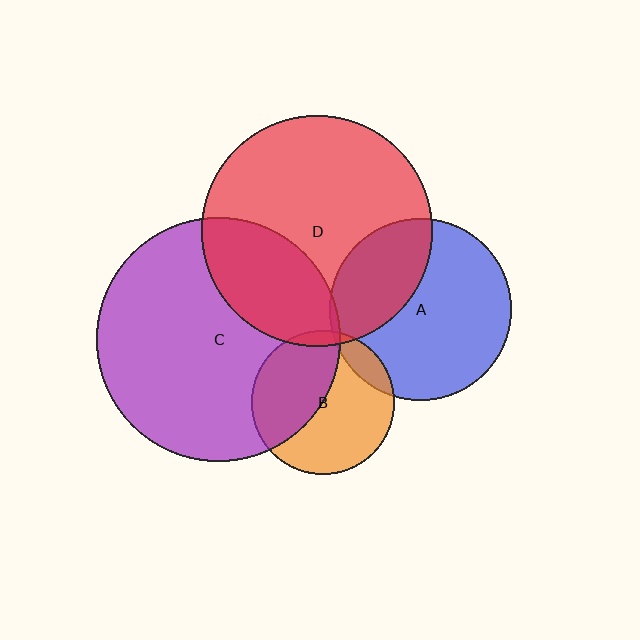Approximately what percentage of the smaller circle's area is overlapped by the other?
Approximately 5%.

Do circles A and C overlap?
Yes.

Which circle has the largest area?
Circle C (purple).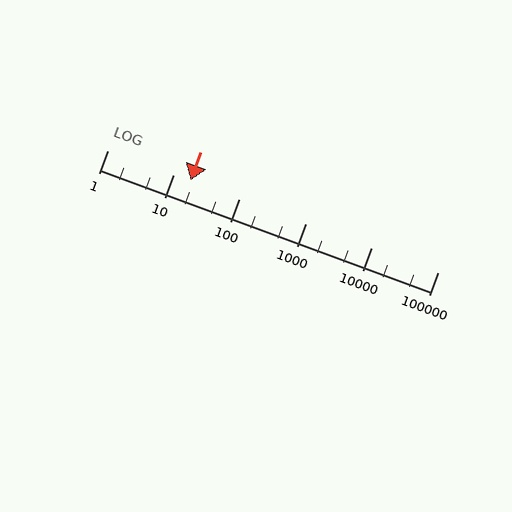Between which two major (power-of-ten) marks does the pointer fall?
The pointer is between 10 and 100.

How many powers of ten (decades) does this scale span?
The scale spans 5 decades, from 1 to 100000.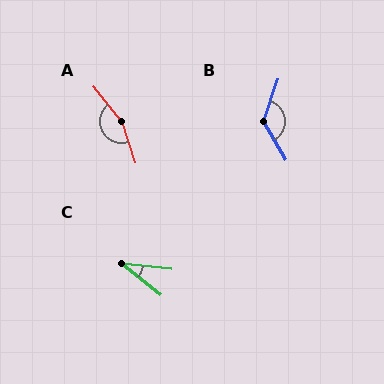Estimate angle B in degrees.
Approximately 130 degrees.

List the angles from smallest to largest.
C (33°), B (130°), A (160°).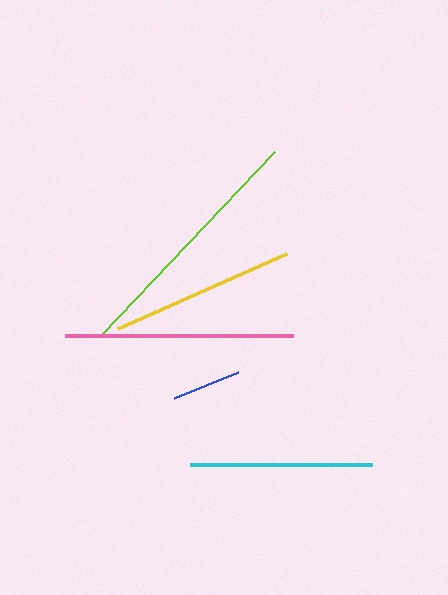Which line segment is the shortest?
The blue line is the shortest at approximately 69 pixels.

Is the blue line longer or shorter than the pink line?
The pink line is longer than the blue line.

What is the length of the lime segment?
The lime segment is approximately 253 pixels long.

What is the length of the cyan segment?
The cyan segment is approximately 182 pixels long.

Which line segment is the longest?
The lime line is the longest at approximately 253 pixels.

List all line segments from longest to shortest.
From longest to shortest: lime, pink, yellow, cyan, blue.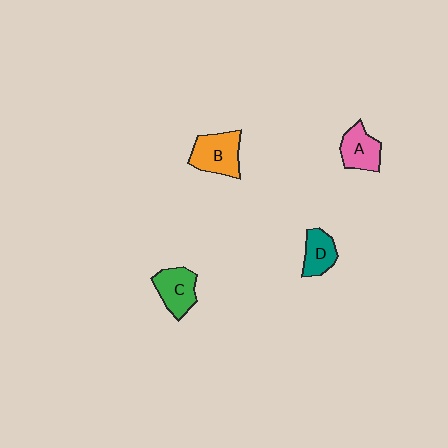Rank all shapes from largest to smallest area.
From largest to smallest: B (orange), C (green), A (pink), D (teal).